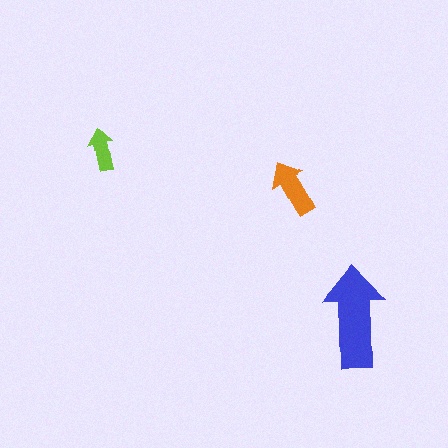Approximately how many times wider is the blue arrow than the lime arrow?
About 2.5 times wider.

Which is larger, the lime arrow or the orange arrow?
The orange one.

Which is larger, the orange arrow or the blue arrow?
The blue one.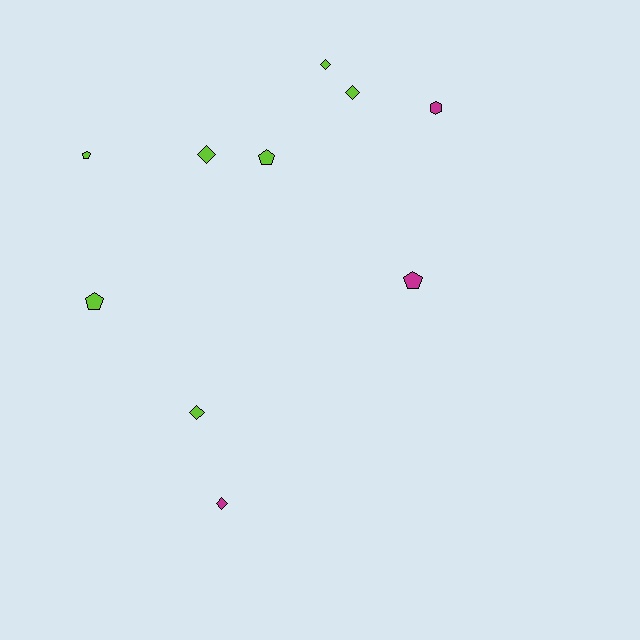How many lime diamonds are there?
There are 4 lime diamonds.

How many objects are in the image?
There are 10 objects.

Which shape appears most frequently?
Diamond, with 5 objects.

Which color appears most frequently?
Lime, with 7 objects.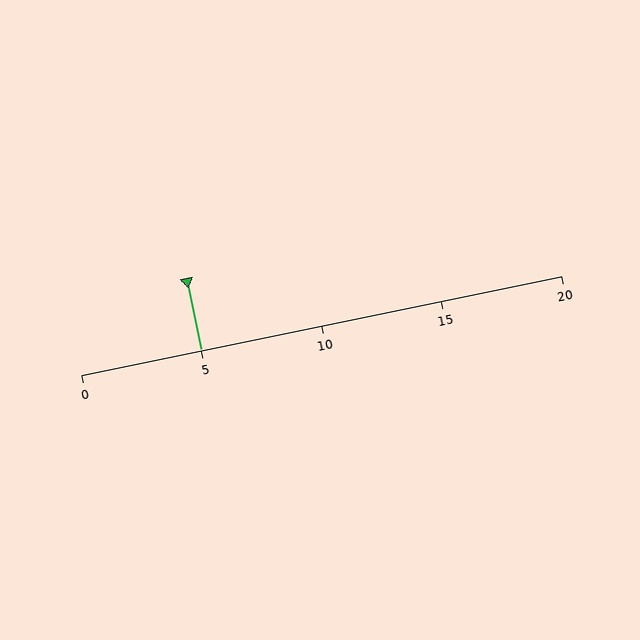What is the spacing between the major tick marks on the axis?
The major ticks are spaced 5 apart.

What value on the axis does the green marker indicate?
The marker indicates approximately 5.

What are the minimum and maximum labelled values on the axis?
The axis runs from 0 to 20.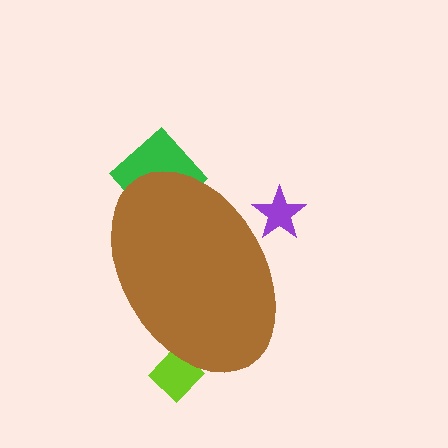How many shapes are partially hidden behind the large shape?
3 shapes are partially hidden.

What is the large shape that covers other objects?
A brown ellipse.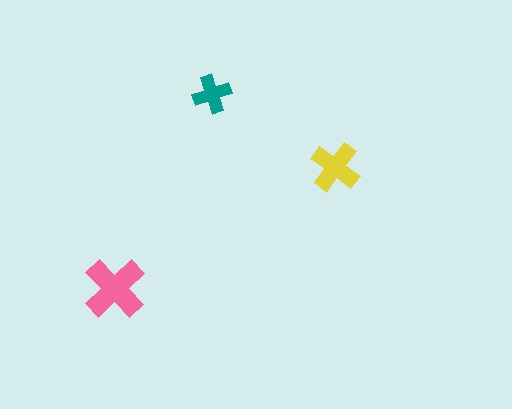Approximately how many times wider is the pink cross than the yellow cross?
About 1.5 times wider.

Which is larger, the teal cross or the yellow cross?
The yellow one.